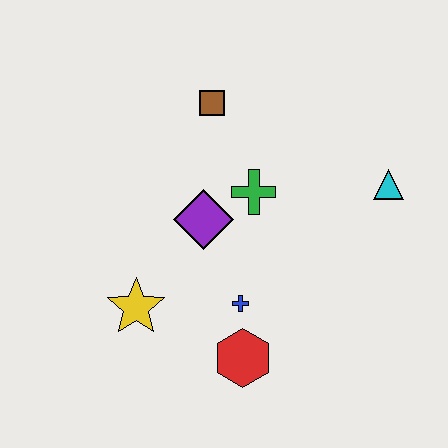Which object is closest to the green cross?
The purple diamond is closest to the green cross.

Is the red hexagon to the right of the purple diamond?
Yes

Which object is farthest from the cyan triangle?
The yellow star is farthest from the cyan triangle.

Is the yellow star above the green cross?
No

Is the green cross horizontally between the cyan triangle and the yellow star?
Yes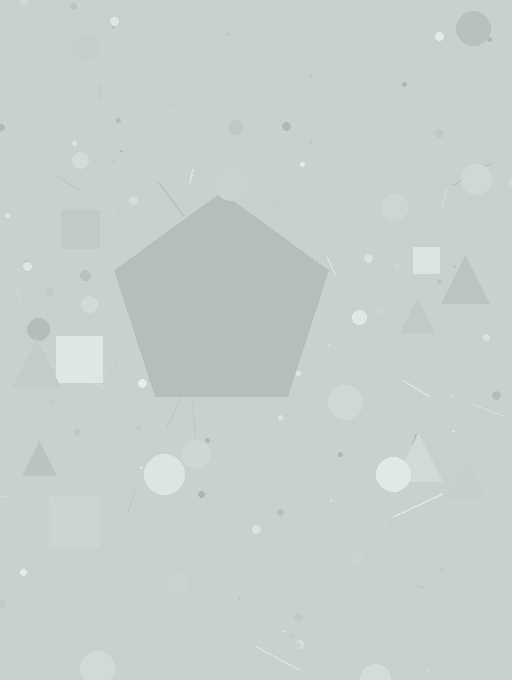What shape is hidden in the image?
A pentagon is hidden in the image.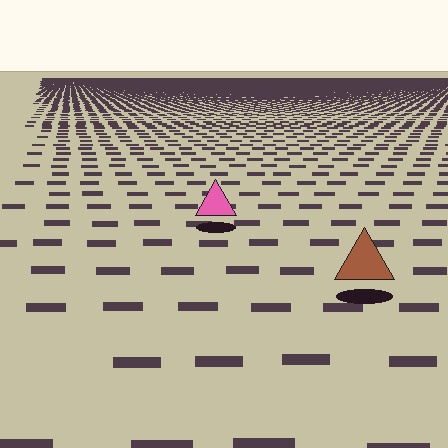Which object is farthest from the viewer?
The pink triangle is farthest from the viewer. It appears smaller and the ground texture around it is denser.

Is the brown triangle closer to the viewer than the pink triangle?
Yes. The brown triangle is closer — you can tell from the texture gradient: the ground texture is coarser near it.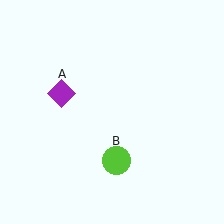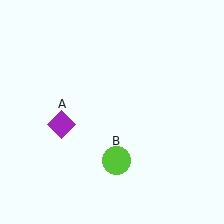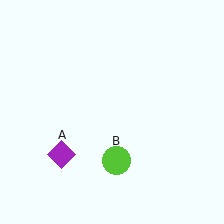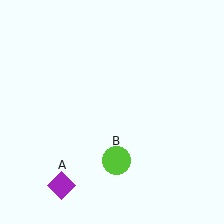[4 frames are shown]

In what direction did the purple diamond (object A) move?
The purple diamond (object A) moved down.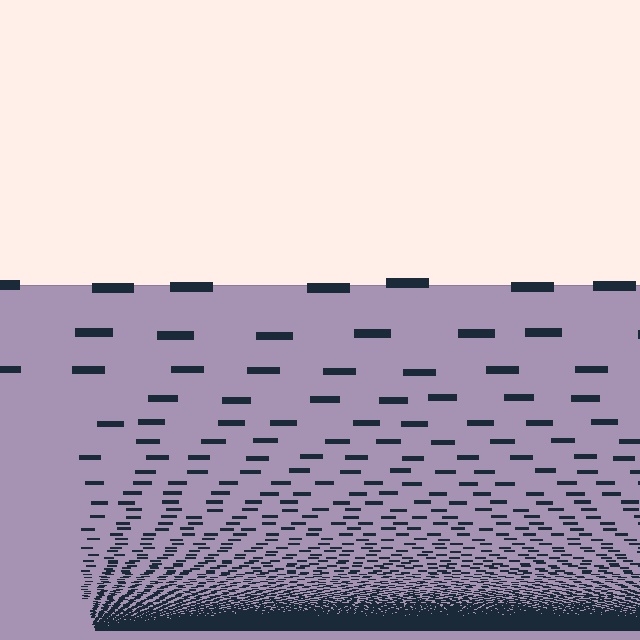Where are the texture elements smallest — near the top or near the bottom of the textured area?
Near the bottom.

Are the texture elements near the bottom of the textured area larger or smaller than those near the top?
Smaller. The gradient is inverted — elements near the bottom are smaller and denser.